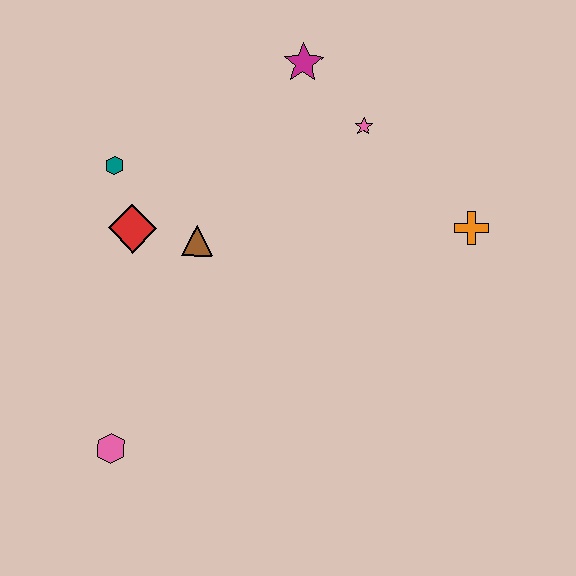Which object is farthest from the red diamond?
The orange cross is farthest from the red diamond.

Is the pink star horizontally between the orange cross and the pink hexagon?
Yes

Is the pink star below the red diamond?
No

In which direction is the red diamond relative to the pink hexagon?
The red diamond is above the pink hexagon.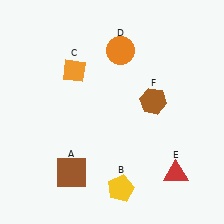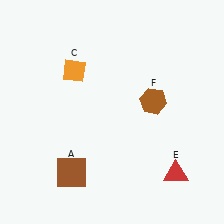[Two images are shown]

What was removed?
The orange circle (D), the yellow pentagon (B) were removed in Image 2.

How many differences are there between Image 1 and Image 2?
There are 2 differences between the two images.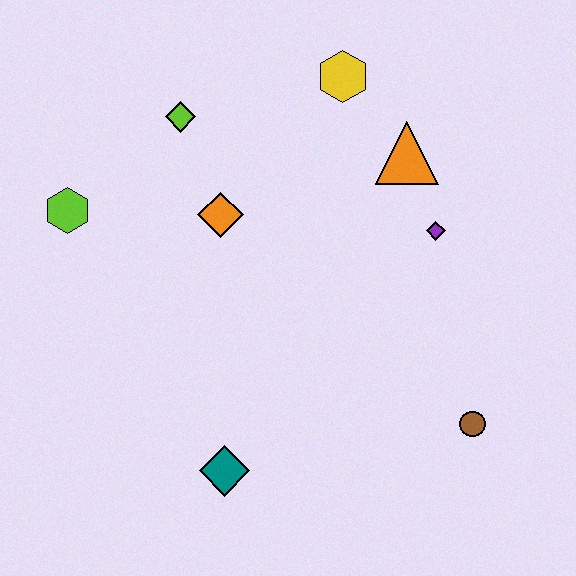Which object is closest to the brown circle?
The purple diamond is closest to the brown circle.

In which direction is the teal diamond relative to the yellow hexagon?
The teal diamond is below the yellow hexagon.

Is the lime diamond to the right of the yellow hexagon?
No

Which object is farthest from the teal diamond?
The yellow hexagon is farthest from the teal diamond.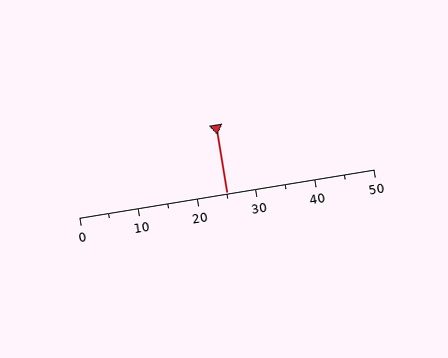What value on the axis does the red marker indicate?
The marker indicates approximately 25.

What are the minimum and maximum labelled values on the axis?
The axis runs from 0 to 50.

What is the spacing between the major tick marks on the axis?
The major ticks are spaced 10 apart.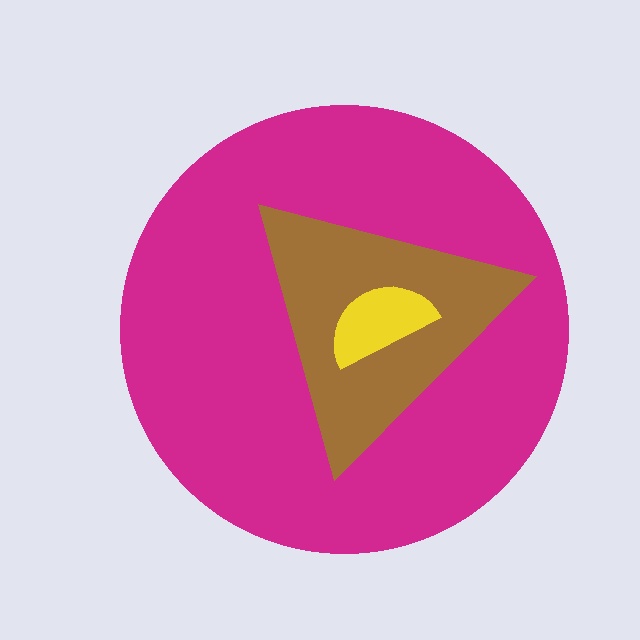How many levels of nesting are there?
3.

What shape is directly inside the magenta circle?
The brown triangle.